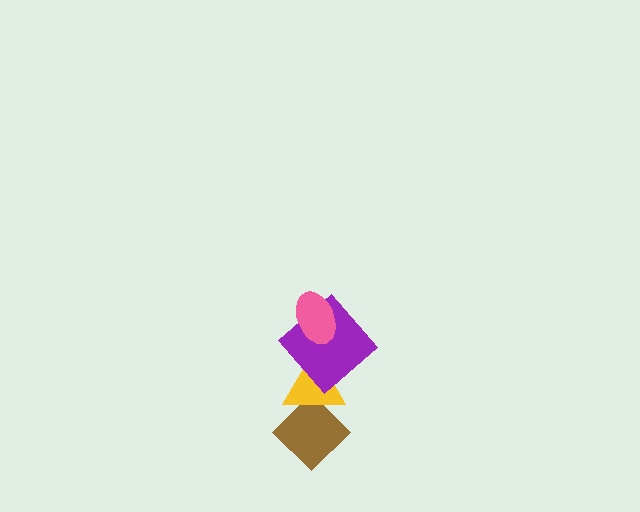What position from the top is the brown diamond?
The brown diamond is 4th from the top.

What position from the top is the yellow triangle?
The yellow triangle is 3rd from the top.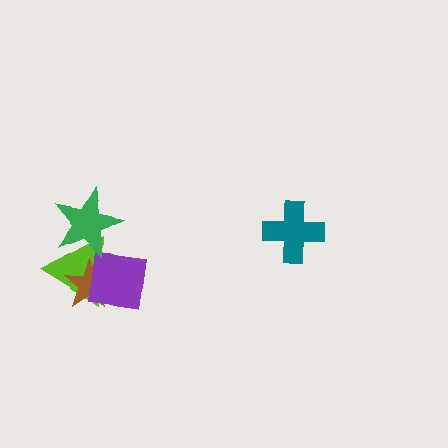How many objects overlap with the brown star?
2 objects overlap with the brown star.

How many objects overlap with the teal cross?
0 objects overlap with the teal cross.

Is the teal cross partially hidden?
No, no other shape covers it.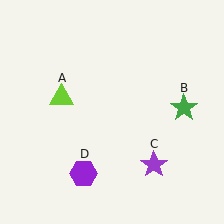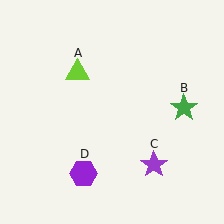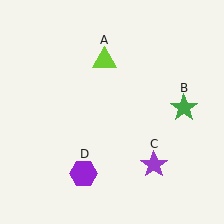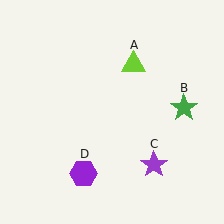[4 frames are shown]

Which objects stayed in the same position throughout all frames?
Green star (object B) and purple star (object C) and purple hexagon (object D) remained stationary.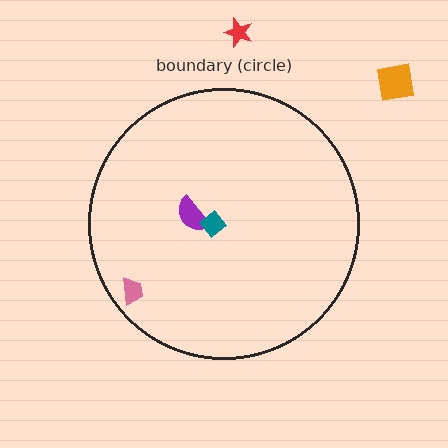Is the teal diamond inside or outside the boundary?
Inside.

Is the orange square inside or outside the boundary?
Outside.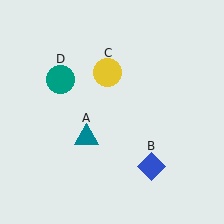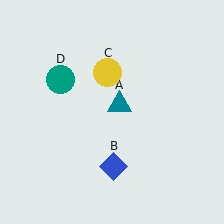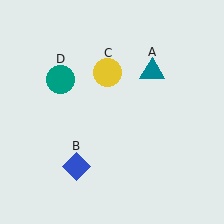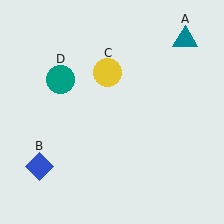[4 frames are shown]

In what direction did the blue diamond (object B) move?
The blue diamond (object B) moved left.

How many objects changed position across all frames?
2 objects changed position: teal triangle (object A), blue diamond (object B).